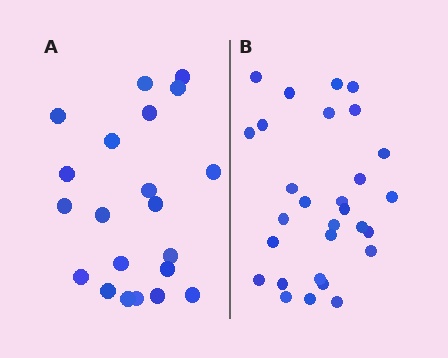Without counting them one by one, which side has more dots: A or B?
Region B (the right region) has more dots.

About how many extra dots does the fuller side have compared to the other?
Region B has roughly 8 or so more dots than region A.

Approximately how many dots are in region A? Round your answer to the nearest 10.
About 20 dots. (The exact count is 21, which rounds to 20.)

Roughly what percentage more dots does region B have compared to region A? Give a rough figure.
About 40% more.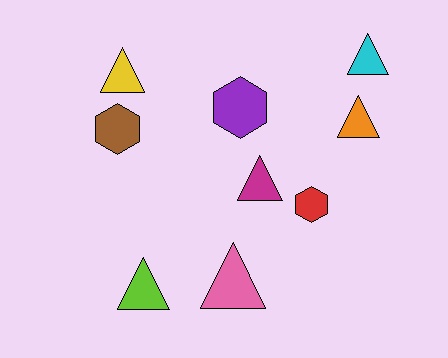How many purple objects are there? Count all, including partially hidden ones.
There is 1 purple object.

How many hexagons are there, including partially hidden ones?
There are 3 hexagons.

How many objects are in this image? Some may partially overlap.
There are 9 objects.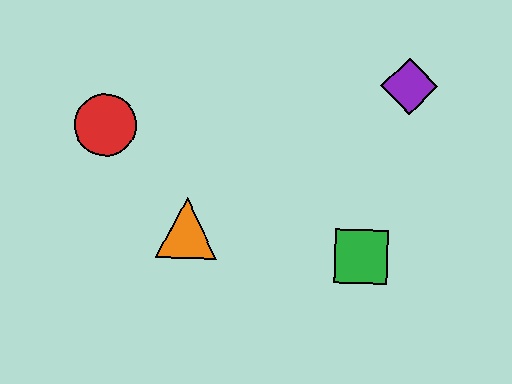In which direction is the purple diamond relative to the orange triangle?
The purple diamond is to the right of the orange triangle.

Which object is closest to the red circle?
The orange triangle is closest to the red circle.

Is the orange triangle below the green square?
No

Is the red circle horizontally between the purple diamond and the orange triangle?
No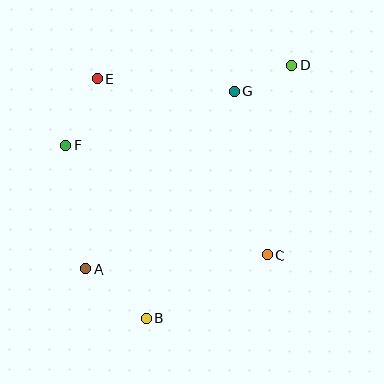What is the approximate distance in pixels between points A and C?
The distance between A and C is approximately 182 pixels.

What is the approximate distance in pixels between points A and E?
The distance between A and E is approximately 191 pixels.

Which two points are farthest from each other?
Points B and D are farthest from each other.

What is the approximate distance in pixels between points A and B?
The distance between A and B is approximately 78 pixels.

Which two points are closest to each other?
Points D and G are closest to each other.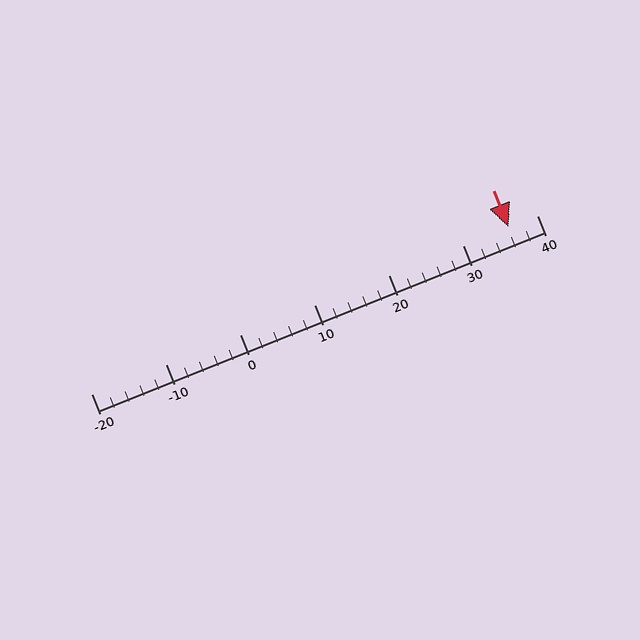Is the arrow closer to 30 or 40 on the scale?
The arrow is closer to 40.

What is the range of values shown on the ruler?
The ruler shows values from -20 to 40.